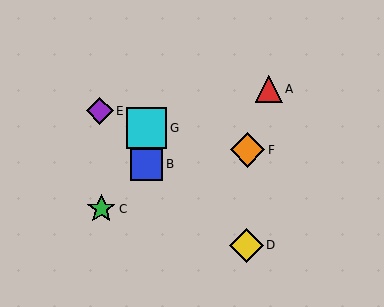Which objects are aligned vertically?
Objects B, G are aligned vertically.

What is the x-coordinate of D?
Object D is at x≈247.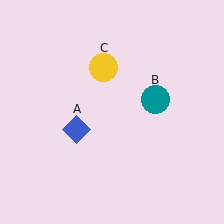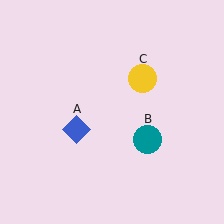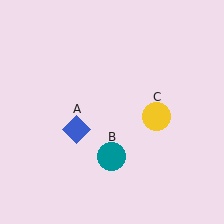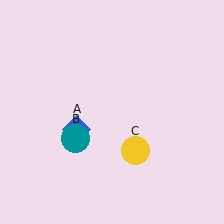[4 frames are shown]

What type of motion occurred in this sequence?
The teal circle (object B), yellow circle (object C) rotated clockwise around the center of the scene.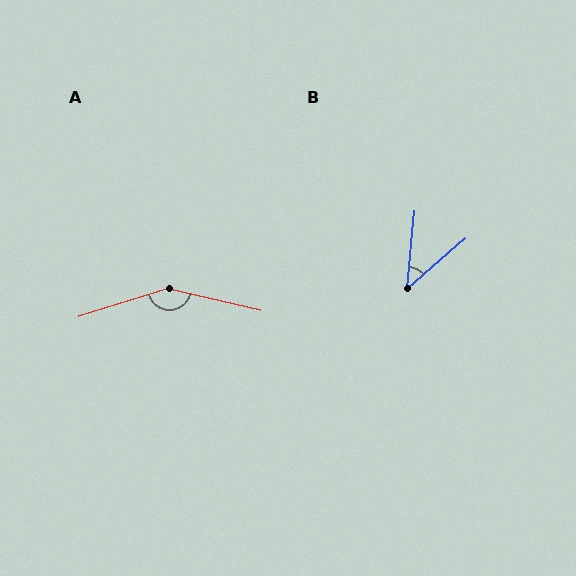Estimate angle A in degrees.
Approximately 149 degrees.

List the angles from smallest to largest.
B (43°), A (149°).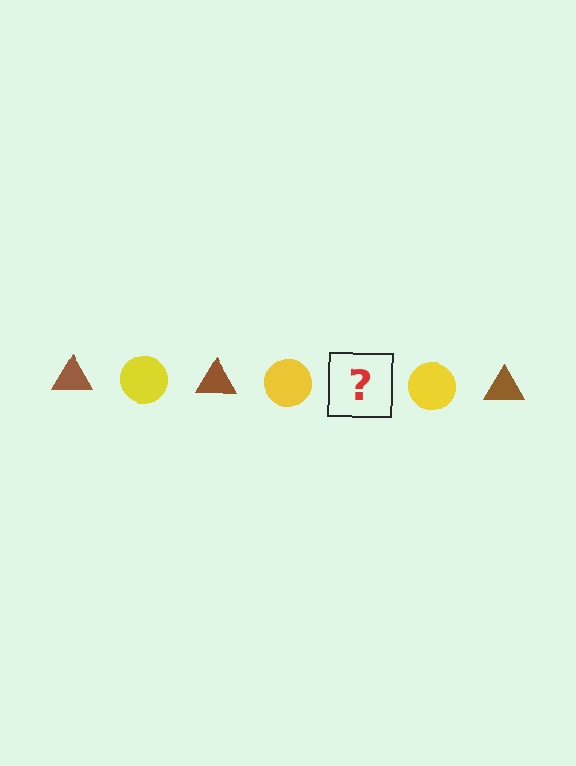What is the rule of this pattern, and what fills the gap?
The rule is that the pattern alternates between brown triangle and yellow circle. The gap should be filled with a brown triangle.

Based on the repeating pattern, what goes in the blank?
The blank should be a brown triangle.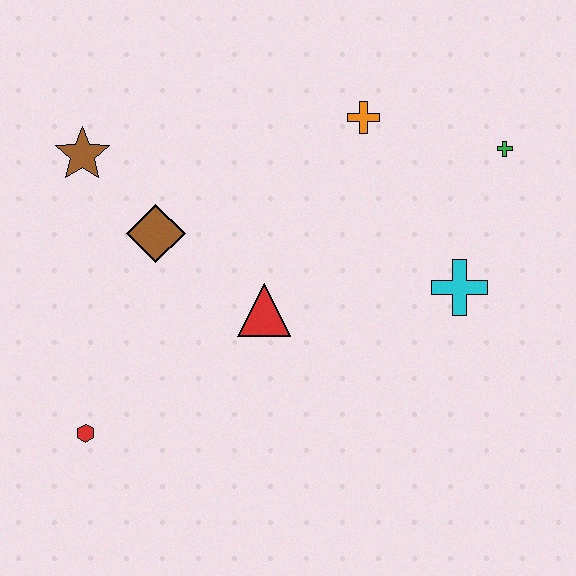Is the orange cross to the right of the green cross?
No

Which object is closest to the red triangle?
The brown diamond is closest to the red triangle.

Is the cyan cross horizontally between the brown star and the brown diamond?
No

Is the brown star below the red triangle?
No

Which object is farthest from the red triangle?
The green cross is farthest from the red triangle.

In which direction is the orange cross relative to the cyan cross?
The orange cross is above the cyan cross.